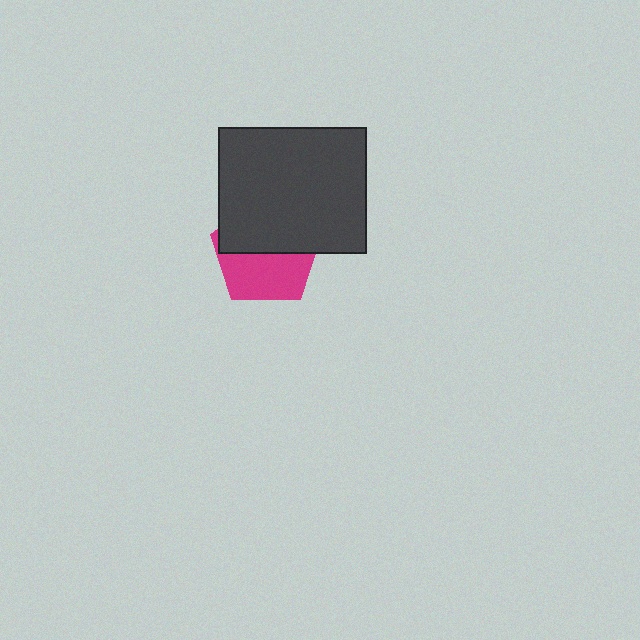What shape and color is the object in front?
The object in front is a dark gray rectangle.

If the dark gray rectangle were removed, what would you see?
You would see the complete magenta pentagon.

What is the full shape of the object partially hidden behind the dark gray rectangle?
The partially hidden object is a magenta pentagon.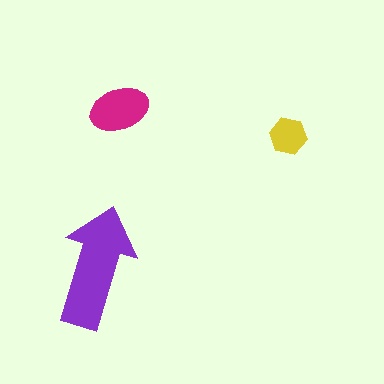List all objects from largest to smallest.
The purple arrow, the magenta ellipse, the yellow hexagon.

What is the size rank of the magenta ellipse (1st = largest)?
2nd.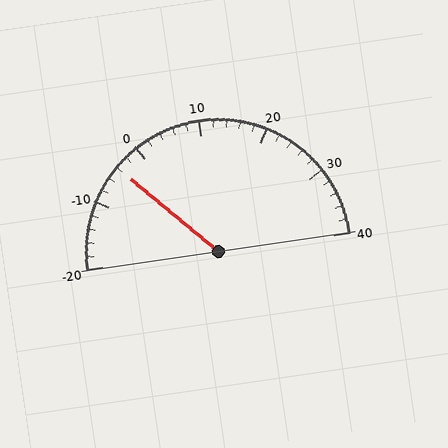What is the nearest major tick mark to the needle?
The nearest major tick mark is 0.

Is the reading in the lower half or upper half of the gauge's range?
The reading is in the lower half of the range (-20 to 40).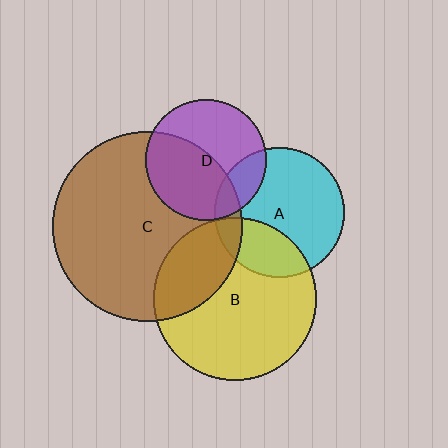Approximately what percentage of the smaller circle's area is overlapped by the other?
Approximately 10%.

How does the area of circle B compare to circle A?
Approximately 1.6 times.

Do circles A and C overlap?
Yes.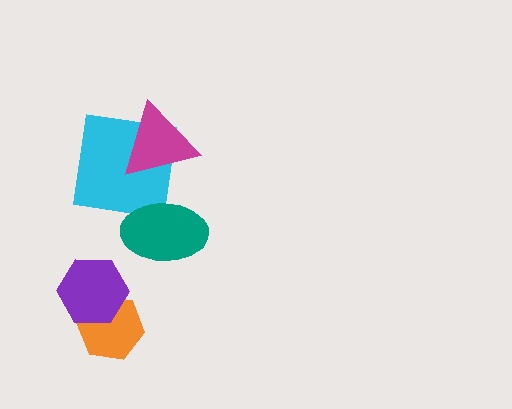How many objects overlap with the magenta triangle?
1 object overlaps with the magenta triangle.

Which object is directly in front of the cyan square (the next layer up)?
The teal ellipse is directly in front of the cyan square.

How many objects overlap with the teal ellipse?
1 object overlaps with the teal ellipse.